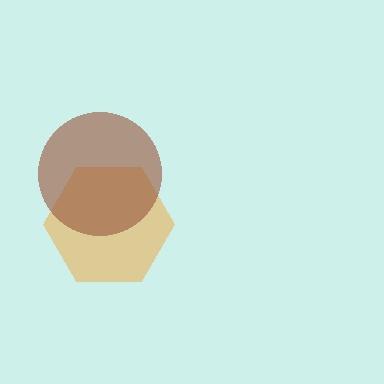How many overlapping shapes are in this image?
There are 2 overlapping shapes in the image.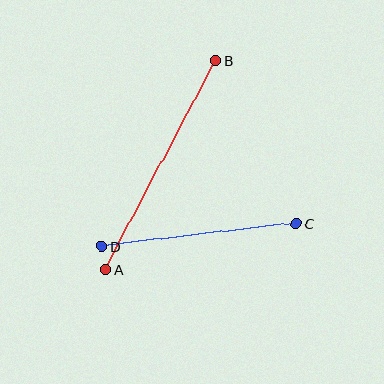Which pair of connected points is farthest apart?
Points A and B are farthest apart.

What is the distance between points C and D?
The distance is approximately 196 pixels.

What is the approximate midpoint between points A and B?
The midpoint is at approximately (161, 165) pixels.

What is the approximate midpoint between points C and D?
The midpoint is at approximately (199, 235) pixels.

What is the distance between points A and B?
The distance is approximately 236 pixels.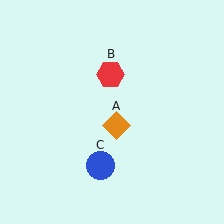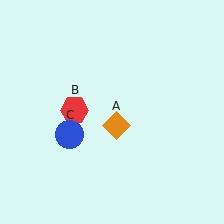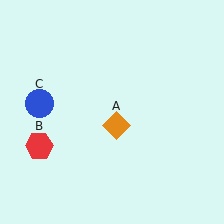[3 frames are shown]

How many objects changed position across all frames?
2 objects changed position: red hexagon (object B), blue circle (object C).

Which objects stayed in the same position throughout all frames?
Orange diamond (object A) remained stationary.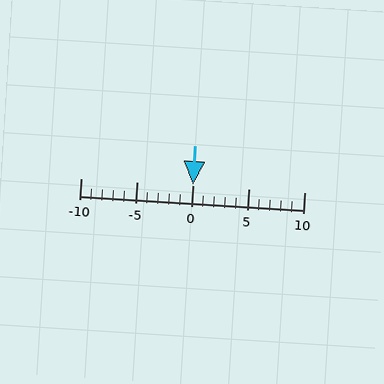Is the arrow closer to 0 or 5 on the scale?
The arrow is closer to 0.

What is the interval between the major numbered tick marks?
The major tick marks are spaced 5 units apart.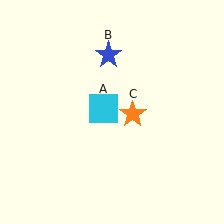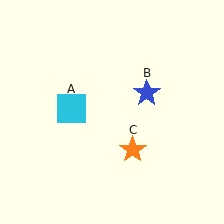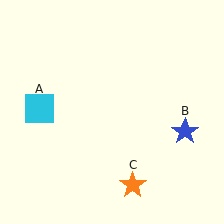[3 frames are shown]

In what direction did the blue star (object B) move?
The blue star (object B) moved down and to the right.